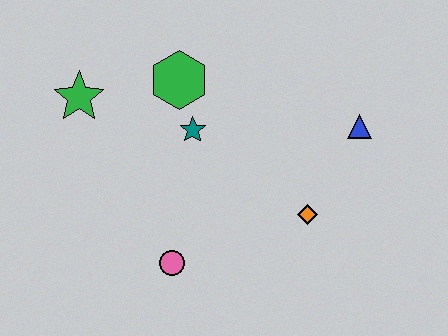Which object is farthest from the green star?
The blue triangle is farthest from the green star.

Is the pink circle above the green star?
No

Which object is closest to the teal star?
The green hexagon is closest to the teal star.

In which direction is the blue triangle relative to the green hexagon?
The blue triangle is to the right of the green hexagon.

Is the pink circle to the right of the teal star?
No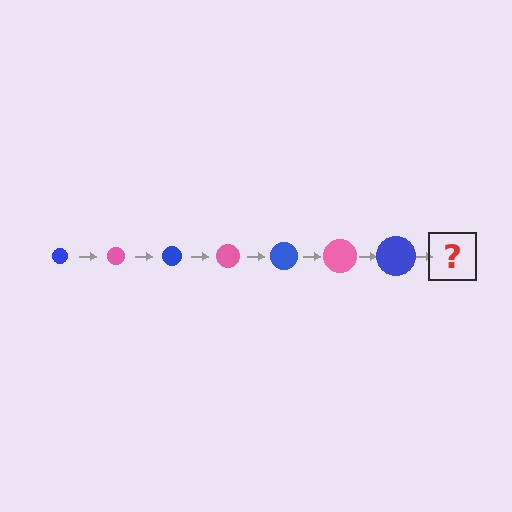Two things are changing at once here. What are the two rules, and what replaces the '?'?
The two rules are that the circle grows larger each step and the color cycles through blue and pink. The '?' should be a pink circle, larger than the previous one.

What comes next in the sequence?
The next element should be a pink circle, larger than the previous one.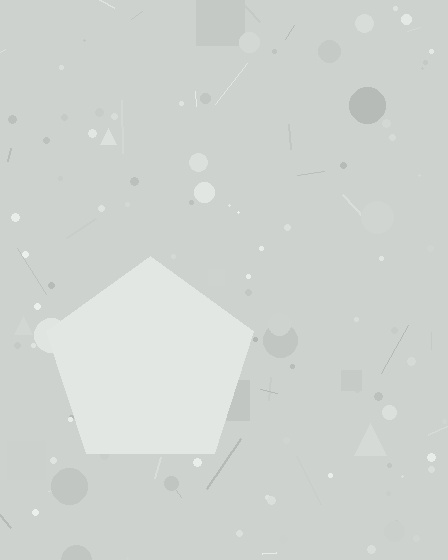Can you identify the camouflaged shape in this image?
The camouflaged shape is a pentagon.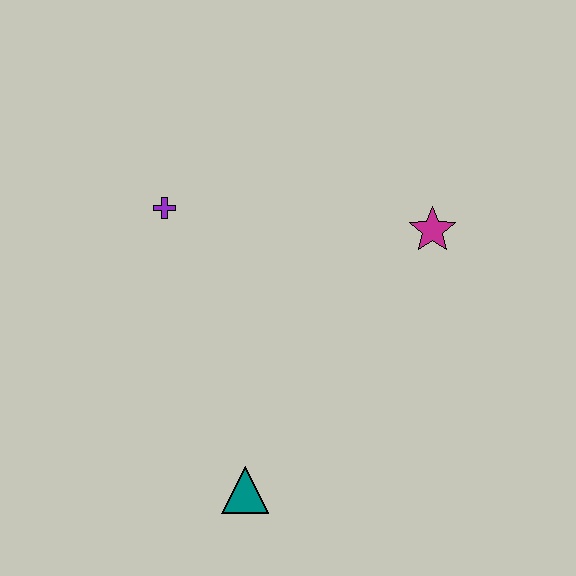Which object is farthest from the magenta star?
The teal triangle is farthest from the magenta star.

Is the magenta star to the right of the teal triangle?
Yes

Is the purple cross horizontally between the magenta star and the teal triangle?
No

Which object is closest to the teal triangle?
The purple cross is closest to the teal triangle.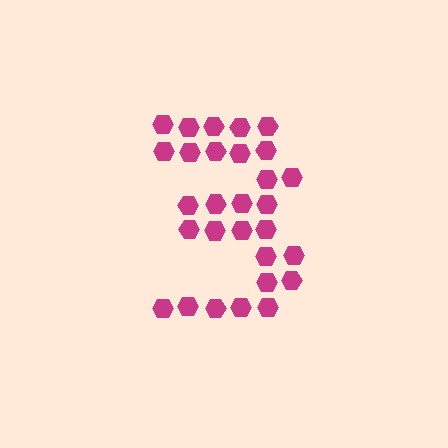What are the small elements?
The small elements are hexagons.